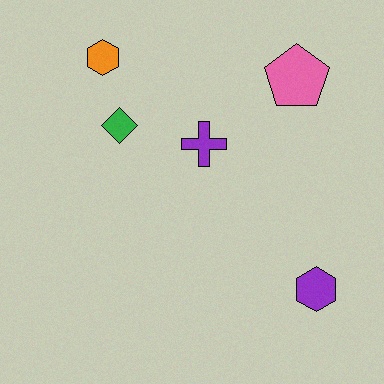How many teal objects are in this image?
There are no teal objects.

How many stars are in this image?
There are no stars.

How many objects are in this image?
There are 5 objects.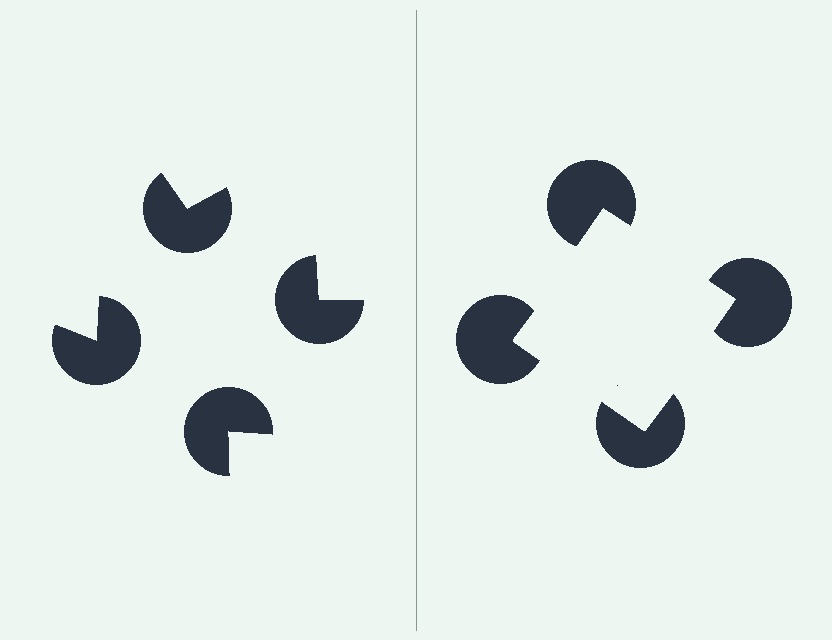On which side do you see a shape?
An illusory square appears on the right side. On the left side the wedge cuts are rotated, so no coherent shape forms.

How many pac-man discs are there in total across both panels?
8 — 4 on each side.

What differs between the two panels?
The pac-man discs are positioned identically on both sides; only the wedge orientations differ. On the right they align to a square; on the left they are misaligned.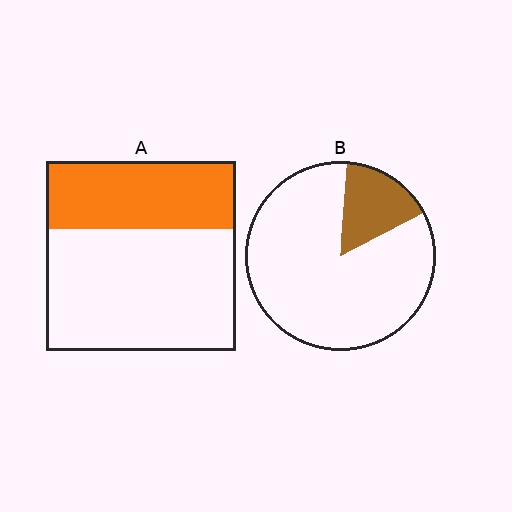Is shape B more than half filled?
No.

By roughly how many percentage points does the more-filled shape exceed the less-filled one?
By roughly 20 percentage points (A over B).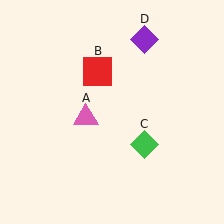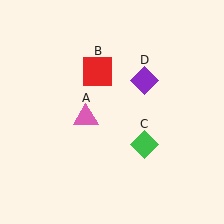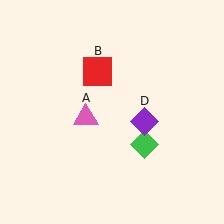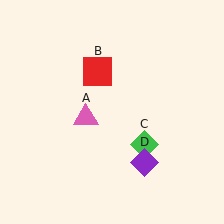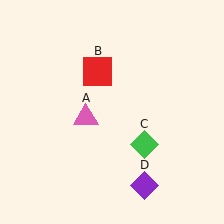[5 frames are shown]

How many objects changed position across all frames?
1 object changed position: purple diamond (object D).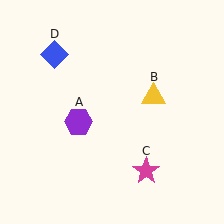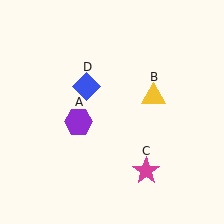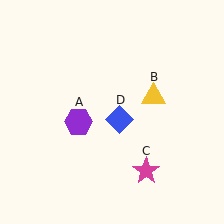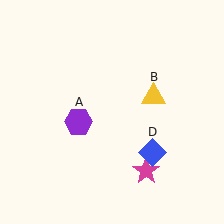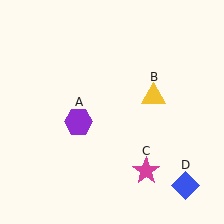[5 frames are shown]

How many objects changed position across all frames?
1 object changed position: blue diamond (object D).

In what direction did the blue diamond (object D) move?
The blue diamond (object D) moved down and to the right.